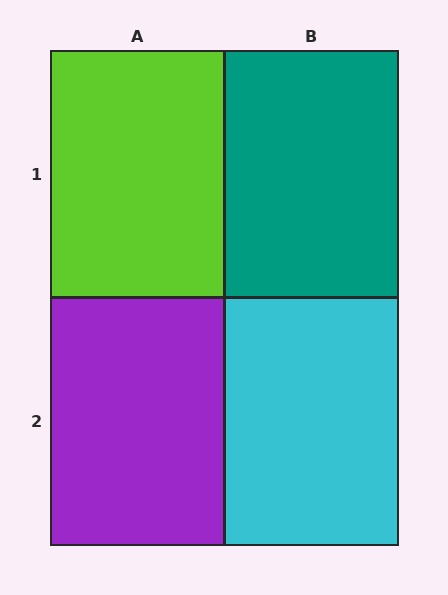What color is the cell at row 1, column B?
Teal.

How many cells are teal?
1 cell is teal.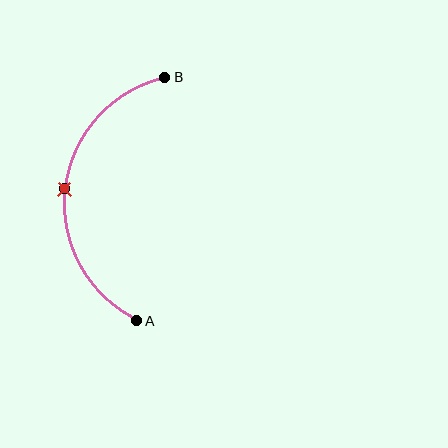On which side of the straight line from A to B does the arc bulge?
The arc bulges to the left of the straight line connecting A and B.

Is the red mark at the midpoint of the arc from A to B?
Yes. The red mark lies on the arc at equal arc-length from both A and B — it is the arc midpoint.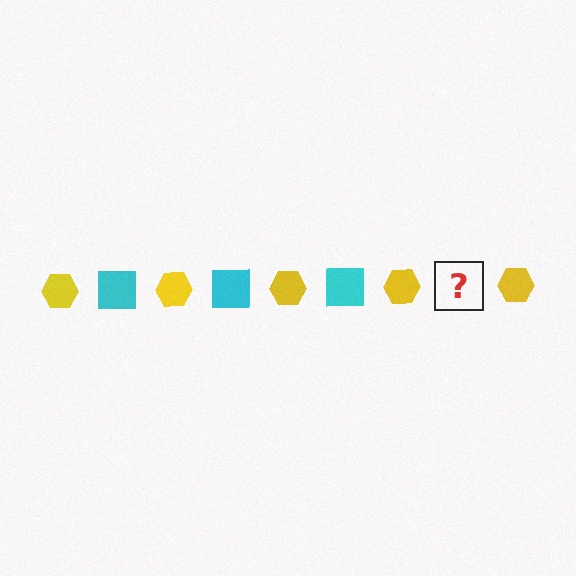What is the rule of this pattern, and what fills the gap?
The rule is that the pattern alternates between yellow hexagon and cyan square. The gap should be filled with a cyan square.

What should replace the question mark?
The question mark should be replaced with a cyan square.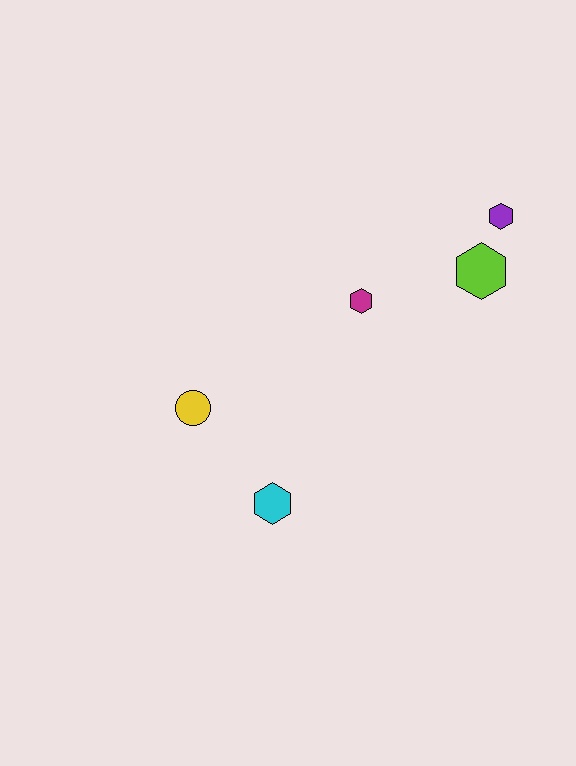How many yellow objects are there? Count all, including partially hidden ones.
There is 1 yellow object.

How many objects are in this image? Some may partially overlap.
There are 5 objects.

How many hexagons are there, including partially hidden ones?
There are 4 hexagons.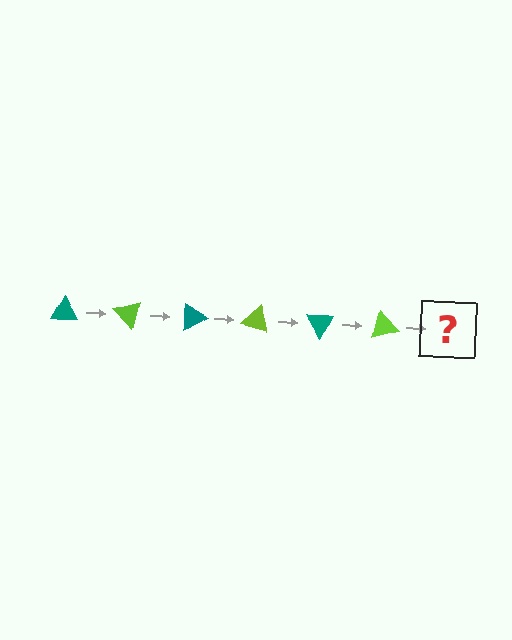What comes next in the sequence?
The next element should be a teal triangle, rotated 270 degrees from the start.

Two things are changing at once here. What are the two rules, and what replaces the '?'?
The two rules are that it rotates 45 degrees each step and the color cycles through teal and lime. The '?' should be a teal triangle, rotated 270 degrees from the start.